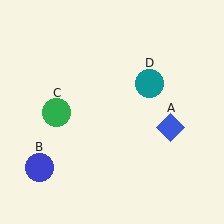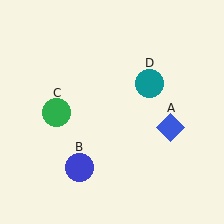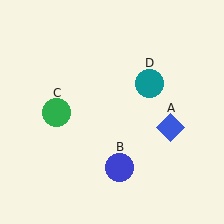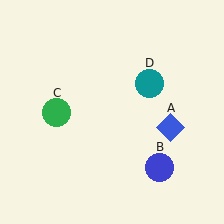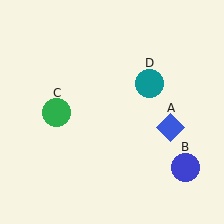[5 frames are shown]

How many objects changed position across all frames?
1 object changed position: blue circle (object B).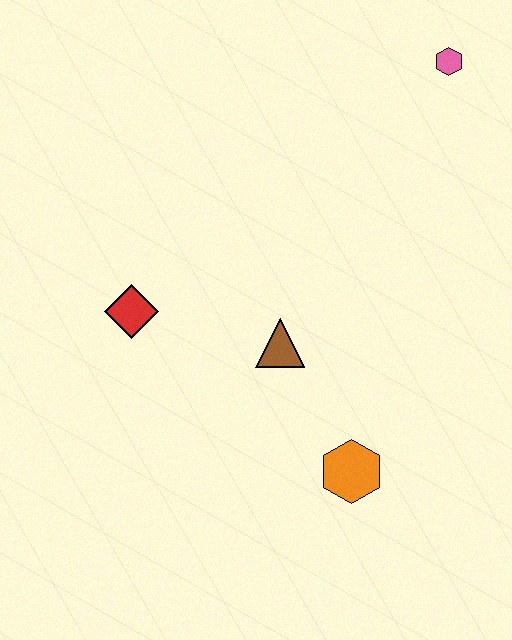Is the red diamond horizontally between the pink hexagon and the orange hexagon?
No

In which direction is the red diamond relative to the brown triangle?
The red diamond is to the left of the brown triangle.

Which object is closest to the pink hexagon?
The brown triangle is closest to the pink hexagon.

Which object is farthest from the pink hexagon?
The orange hexagon is farthest from the pink hexagon.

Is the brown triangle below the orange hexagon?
No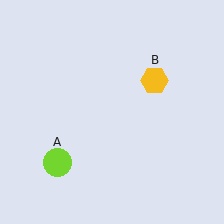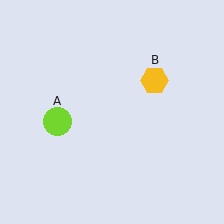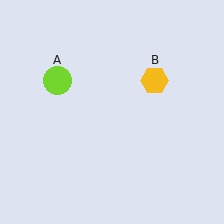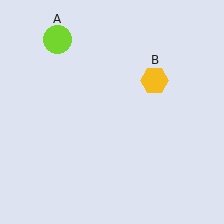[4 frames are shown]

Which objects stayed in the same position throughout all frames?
Yellow hexagon (object B) remained stationary.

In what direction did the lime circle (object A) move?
The lime circle (object A) moved up.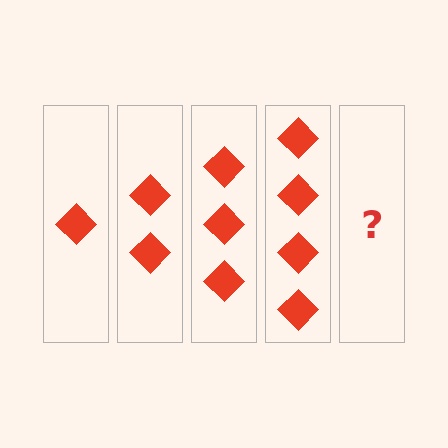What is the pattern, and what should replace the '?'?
The pattern is that each step adds one more diamond. The '?' should be 5 diamonds.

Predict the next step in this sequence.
The next step is 5 diamonds.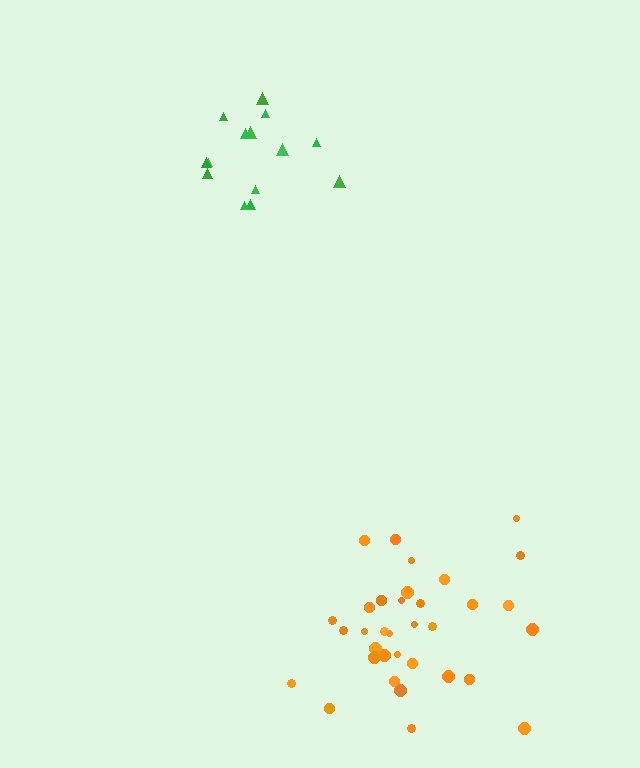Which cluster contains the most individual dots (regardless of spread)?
Orange (35).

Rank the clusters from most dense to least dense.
green, orange.